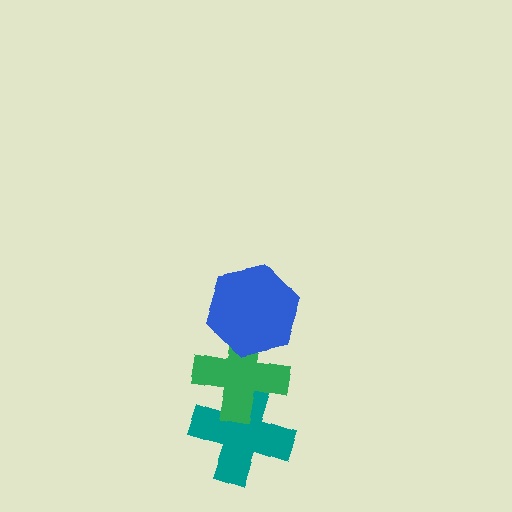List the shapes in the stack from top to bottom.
From top to bottom: the blue hexagon, the green cross, the teal cross.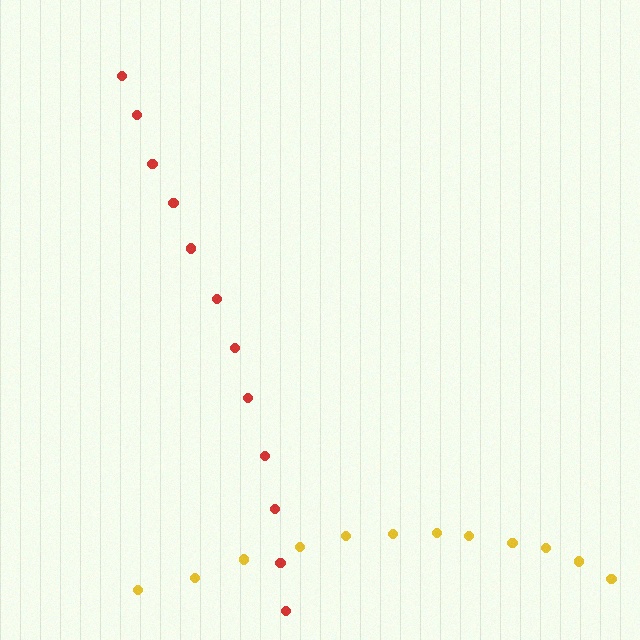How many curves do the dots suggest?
There are 2 distinct paths.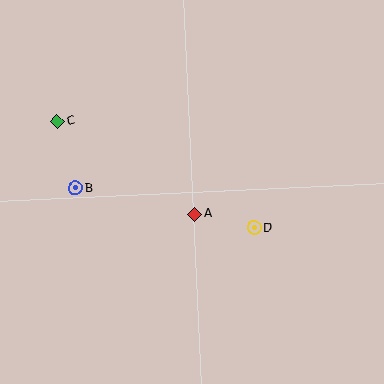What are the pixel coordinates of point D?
Point D is at (254, 228).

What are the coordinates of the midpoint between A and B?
The midpoint between A and B is at (135, 201).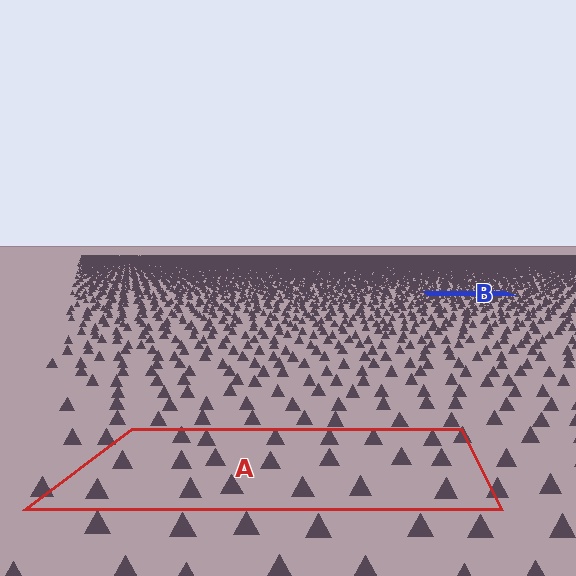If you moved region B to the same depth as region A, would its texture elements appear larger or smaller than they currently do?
They would appear larger. At a closer depth, the same texture elements are projected at a bigger on-screen size.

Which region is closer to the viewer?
Region A is closer. The texture elements there are larger and more spread out.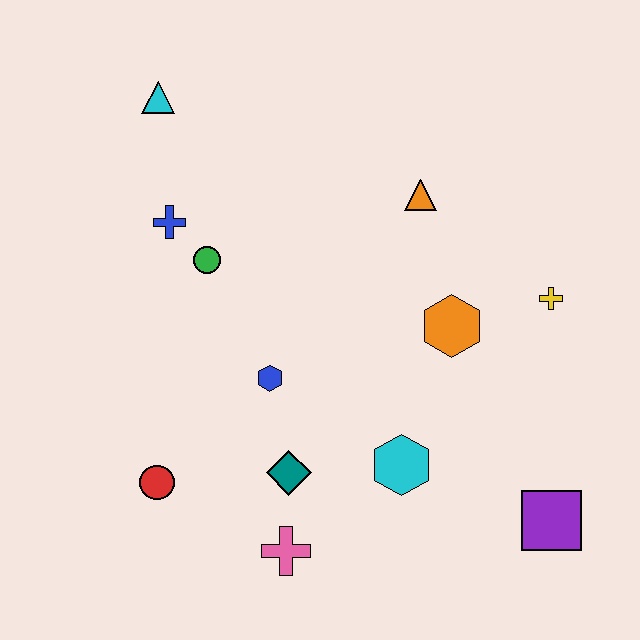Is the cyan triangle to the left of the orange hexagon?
Yes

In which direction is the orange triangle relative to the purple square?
The orange triangle is above the purple square.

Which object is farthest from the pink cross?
The cyan triangle is farthest from the pink cross.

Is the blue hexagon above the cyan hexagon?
Yes